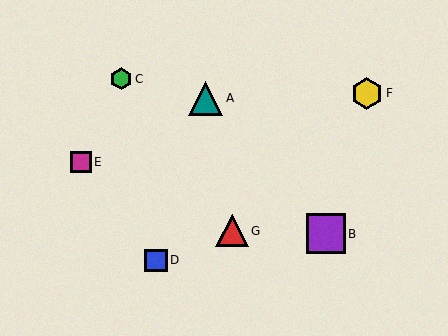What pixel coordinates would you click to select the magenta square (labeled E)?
Click at (81, 162) to select the magenta square E.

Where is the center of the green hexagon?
The center of the green hexagon is at (121, 79).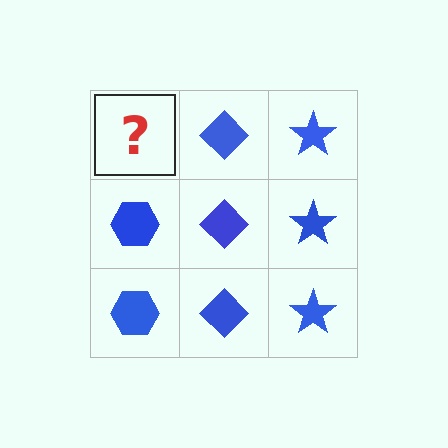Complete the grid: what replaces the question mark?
The question mark should be replaced with a blue hexagon.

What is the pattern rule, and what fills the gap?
The rule is that each column has a consistent shape. The gap should be filled with a blue hexagon.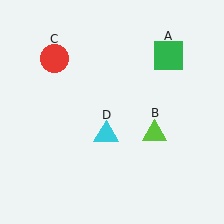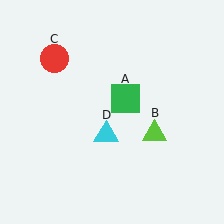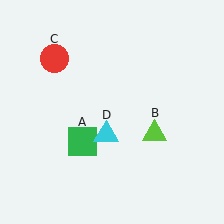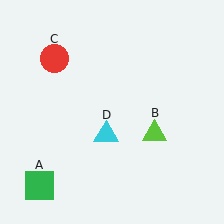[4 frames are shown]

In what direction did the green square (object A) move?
The green square (object A) moved down and to the left.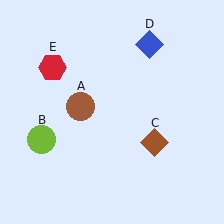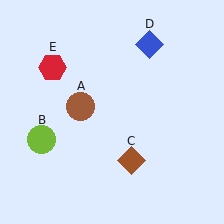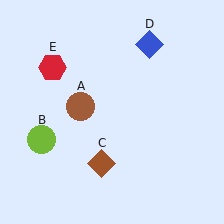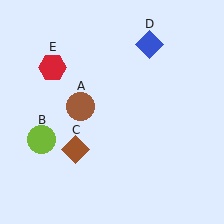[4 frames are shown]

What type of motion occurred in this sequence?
The brown diamond (object C) rotated clockwise around the center of the scene.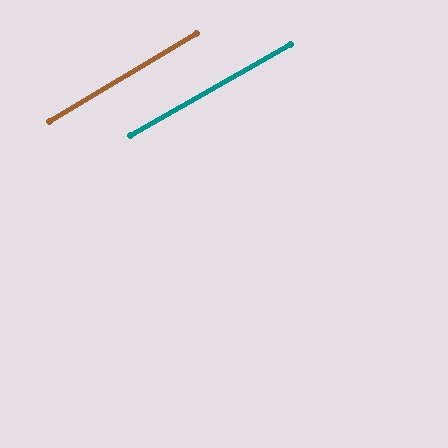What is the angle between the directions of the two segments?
Approximately 1 degree.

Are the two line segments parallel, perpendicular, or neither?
Parallel — their directions differ by only 1.4°.